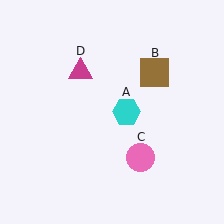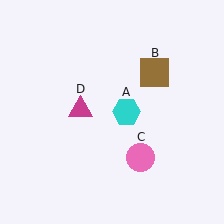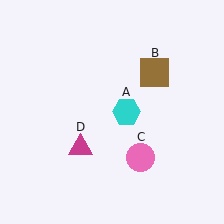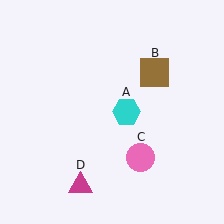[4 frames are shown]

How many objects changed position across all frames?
1 object changed position: magenta triangle (object D).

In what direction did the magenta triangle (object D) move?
The magenta triangle (object D) moved down.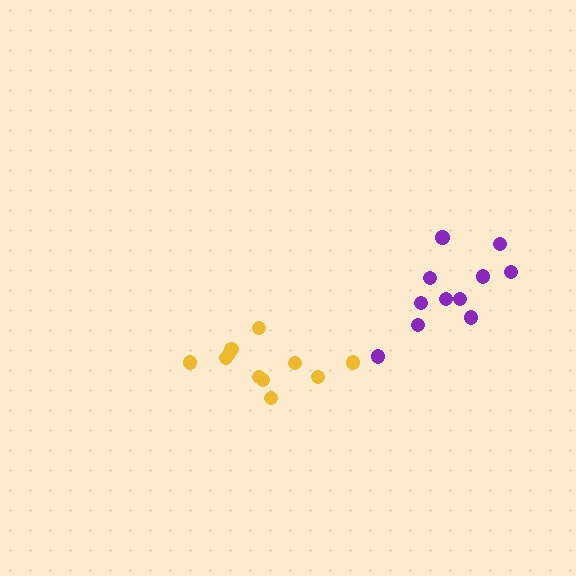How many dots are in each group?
Group 1: 11 dots, Group 2: 11 dots (22 total).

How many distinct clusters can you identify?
There are 2 distinct clusters.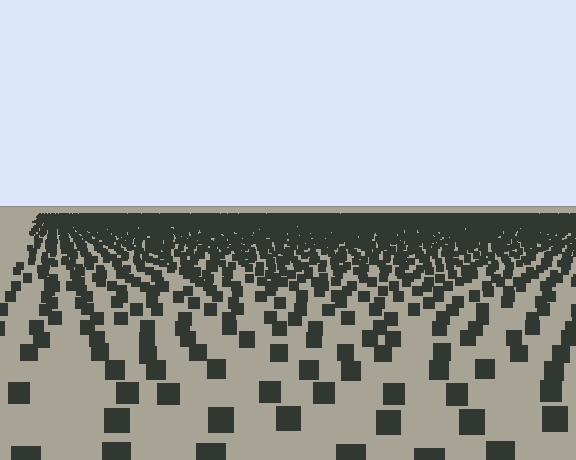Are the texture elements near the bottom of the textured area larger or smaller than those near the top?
Larger. Near the bottom, elements are closer to the viewer and appear at a bigger on-screen size.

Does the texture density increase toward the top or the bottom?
Density increases toward the top.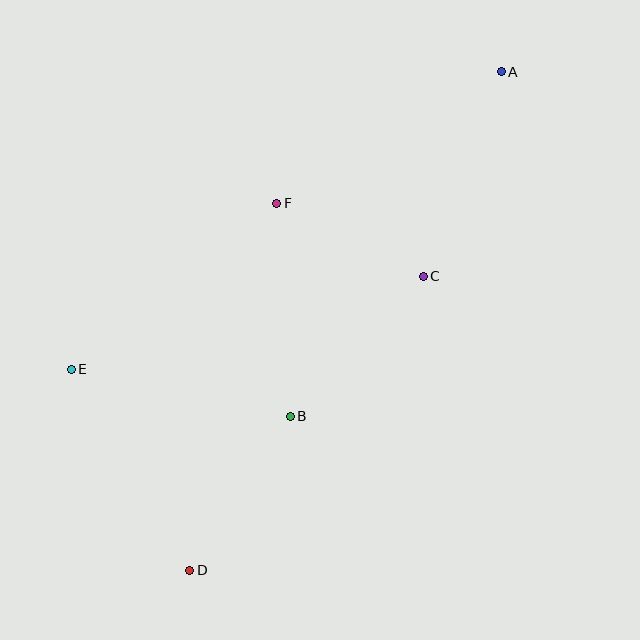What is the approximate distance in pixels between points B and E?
The distance between B and E is approximately 224 pixels.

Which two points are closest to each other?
Points C and F are closest to each other.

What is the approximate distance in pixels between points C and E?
The distance between C and E is approximately 364 pixels.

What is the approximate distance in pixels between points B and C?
The distance between B and C is approximately 193 pixels.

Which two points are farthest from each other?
Points A and D are farthest from each other.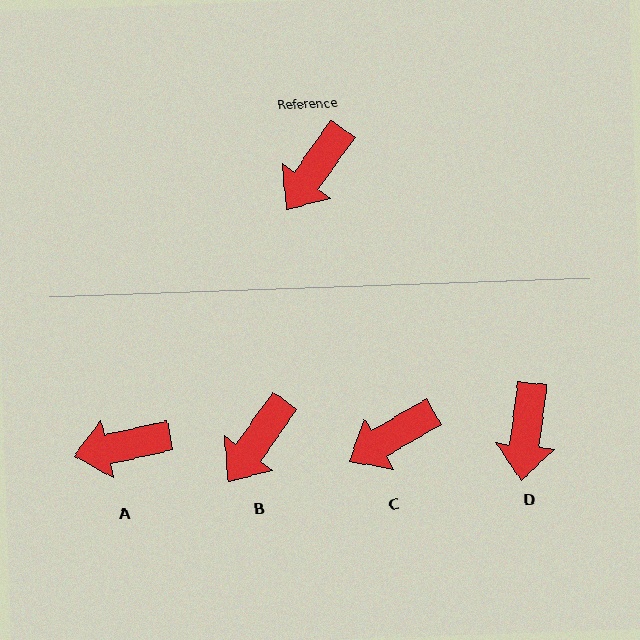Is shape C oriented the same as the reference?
No, it is off by about 24 degrees.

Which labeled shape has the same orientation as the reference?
B.